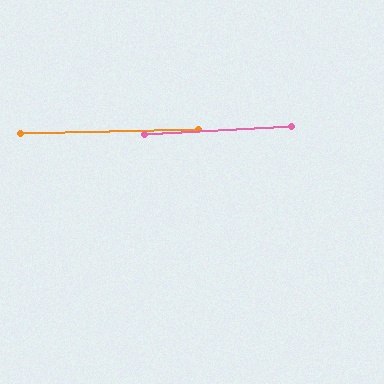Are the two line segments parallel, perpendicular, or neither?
Parallel — their directions differ by only 1.8°.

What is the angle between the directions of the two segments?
Approximately 2 degrees.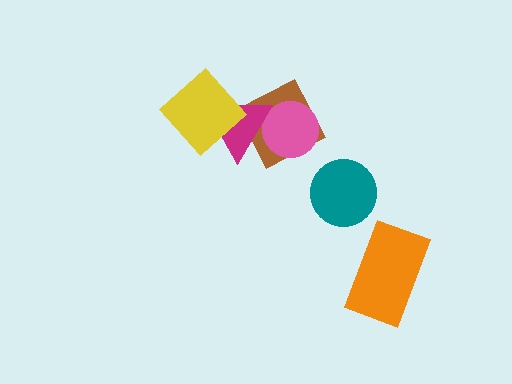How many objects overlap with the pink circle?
2 objects overlap with the pink circle.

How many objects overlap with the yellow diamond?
1 object overlaps with the yellow diamond.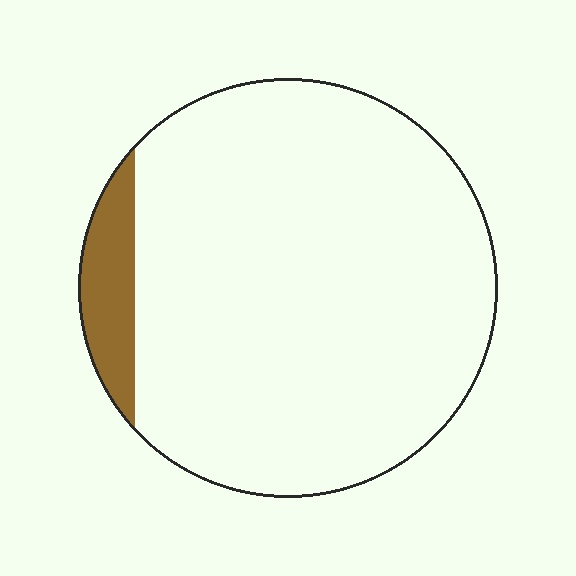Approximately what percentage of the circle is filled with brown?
Approximately 10%.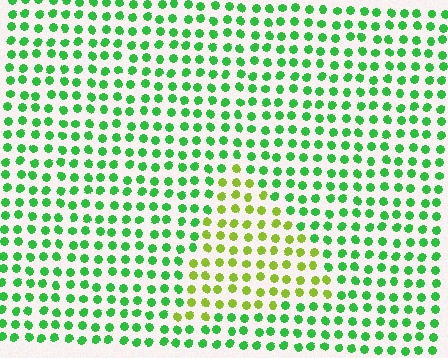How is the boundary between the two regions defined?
The boundary is defined purely by a slight shift in hue (about 45 degrees). Spacing, size, and orientation are identical on both sides.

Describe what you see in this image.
The image is filled with small green elements in a uniform arrangement. A triangle-shaped region is visible where the elements are tinted to a slightly different hue, forming a subtle color boundary.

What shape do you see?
I see a triangle.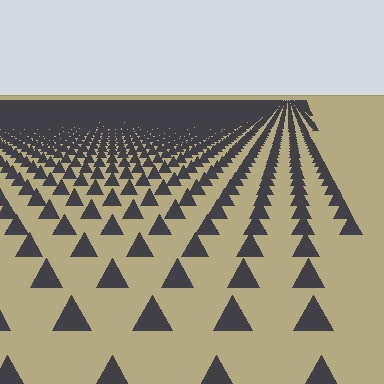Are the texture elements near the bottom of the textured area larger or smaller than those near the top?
Larger. Near the bottom, elements are closer to the viewer and appear at a bigger on-screen size.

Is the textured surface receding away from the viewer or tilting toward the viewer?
The surface is receding away from the viewer. Texture elements get smaller and denser toward the top.